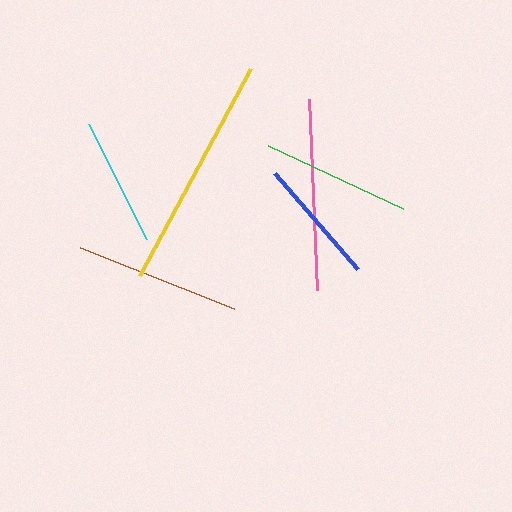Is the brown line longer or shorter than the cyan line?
The brown line is longer than the cyan line.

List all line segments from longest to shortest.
From longest to shortest: yellow, pink, brown, green, cyan, blue.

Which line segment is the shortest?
The blue line is the shortest at approximately 127 pixels.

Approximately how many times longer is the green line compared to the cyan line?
The green line is approximately 1.2 times the length of the cyan line.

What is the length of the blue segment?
The blue segment is approximately 127 pixels long.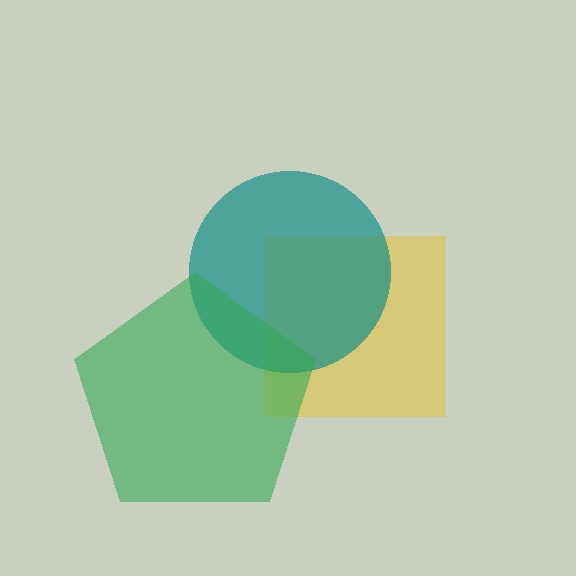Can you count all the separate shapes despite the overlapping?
Yes, there are 3 separate shapes.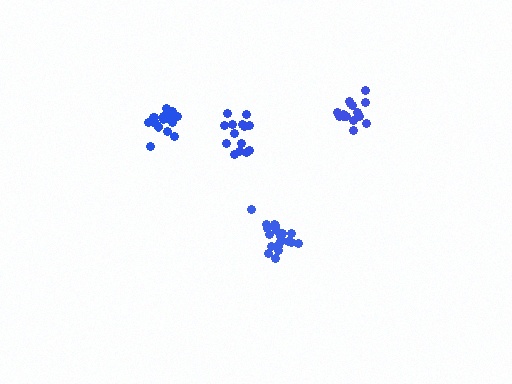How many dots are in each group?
Group 1: 14 dots, Group 2: 15 dots, Group 3: 16 dots, Group 4: 20 dots (65 total).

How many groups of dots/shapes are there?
There are 4 groups.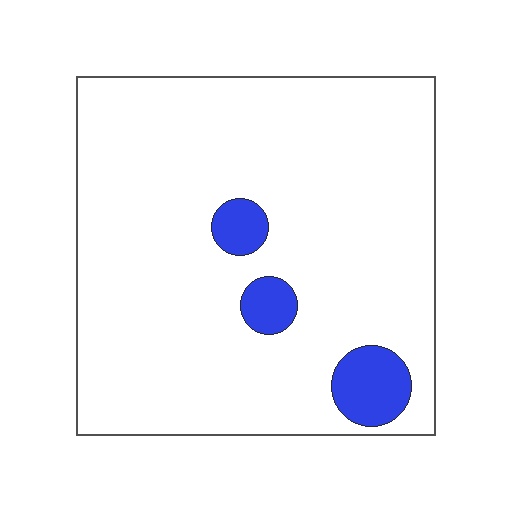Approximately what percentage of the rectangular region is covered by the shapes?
Approximately 10%.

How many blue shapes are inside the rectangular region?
3.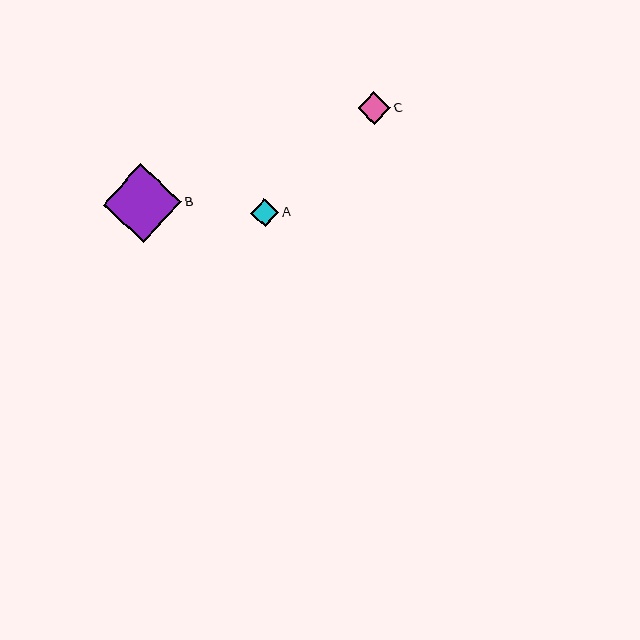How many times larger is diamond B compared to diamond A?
Diamond B is approximately 2.8 times the size of diamond A.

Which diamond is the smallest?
Diamond A is the smallest with a size of approximately 28 pixels.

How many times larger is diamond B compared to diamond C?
Diamond B is approximately 2.4 times the size of diamond C.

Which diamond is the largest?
Diamond B is the largest with a size of approximately 79 pixels.